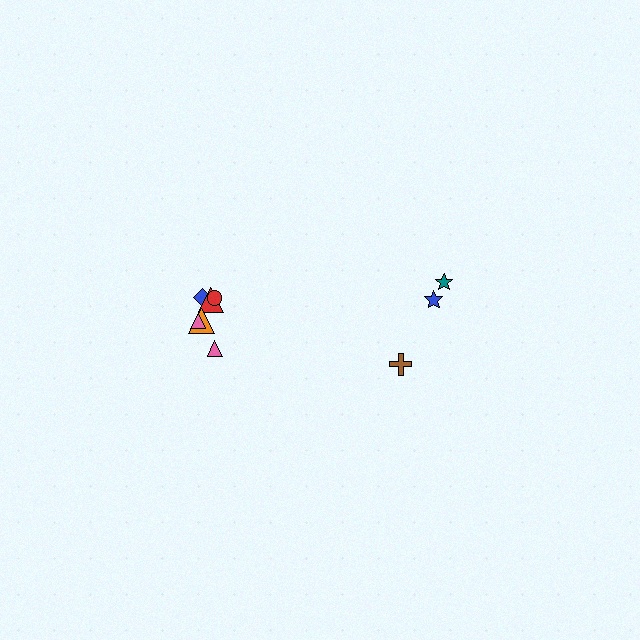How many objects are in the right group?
There are 3 objects.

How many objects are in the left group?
There are 6 objects.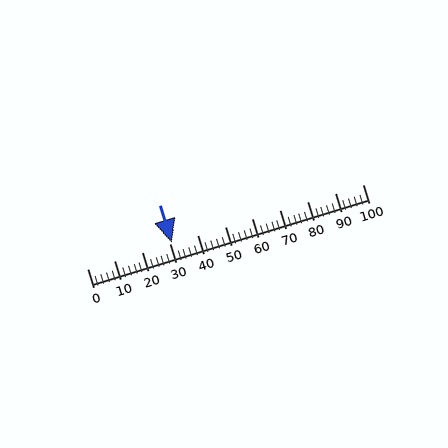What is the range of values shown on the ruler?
The ruler shows values from 0 to 100.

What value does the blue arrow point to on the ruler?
The blue arrow points to approximately 31.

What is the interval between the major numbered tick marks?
The major tick marks are spaced 10 units apart.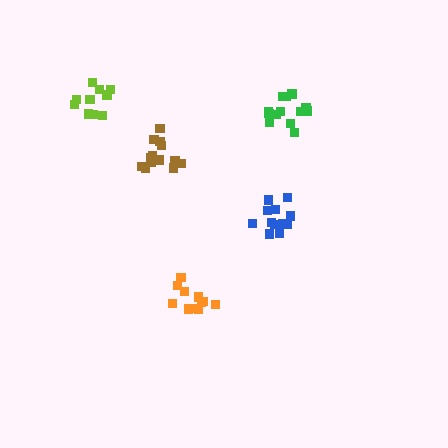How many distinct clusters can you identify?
There are 5 distinct clusters.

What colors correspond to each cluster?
The clusters are colored: orange, green, blue, brown, lime.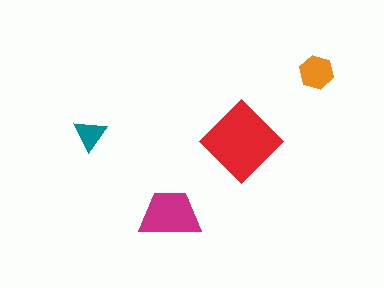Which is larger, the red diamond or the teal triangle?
The red diamond.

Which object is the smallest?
The teal triangle.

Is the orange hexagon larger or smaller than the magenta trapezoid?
Smaller.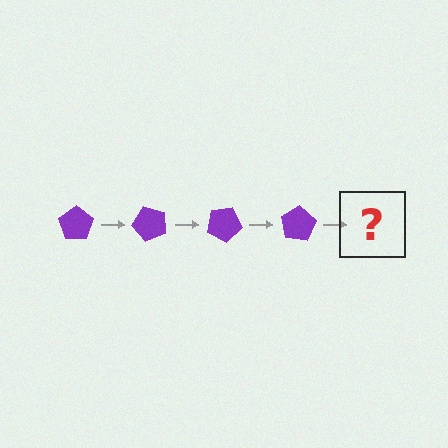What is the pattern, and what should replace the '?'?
The pattern is that the pentagon rotates 50 degrees each step. The '?' should be a purple pentagon rotated 200 degrees.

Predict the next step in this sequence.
The next step is a purple pentagon rotated 200 degrees.